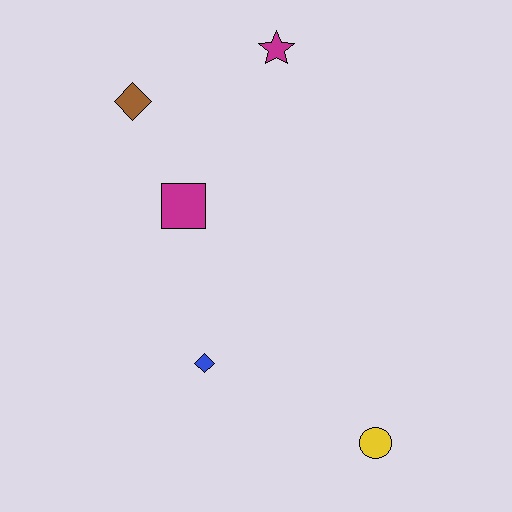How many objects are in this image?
There are 5 objects.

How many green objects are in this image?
There are no green objects.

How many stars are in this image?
There is 1 star.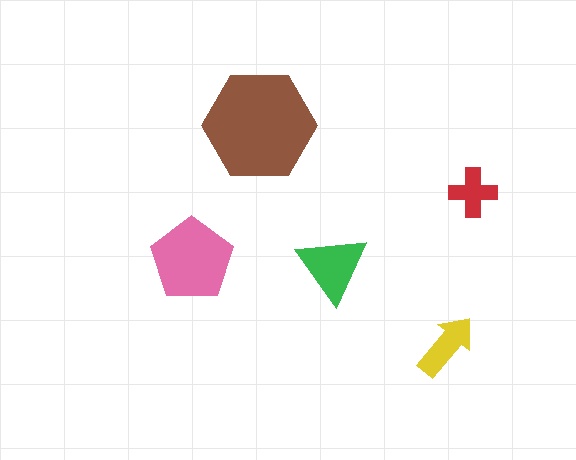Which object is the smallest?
The red cross.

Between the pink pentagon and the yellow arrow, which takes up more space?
The pink pentagon.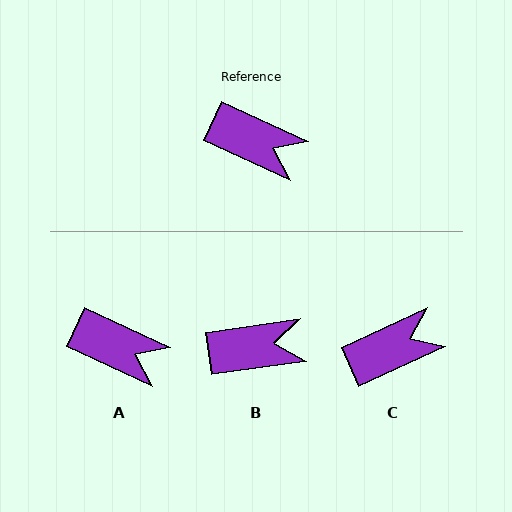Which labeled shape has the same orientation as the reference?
A.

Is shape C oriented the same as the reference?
No, it is off by about 49 degrees.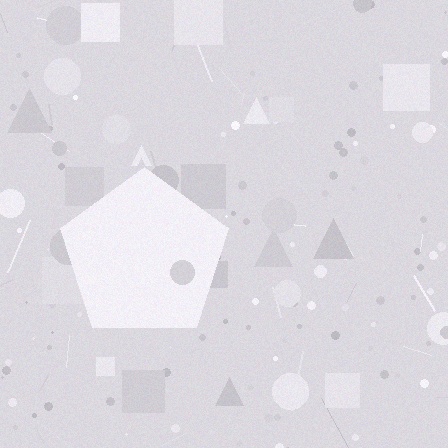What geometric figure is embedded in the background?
A pentagon is embedded in the background.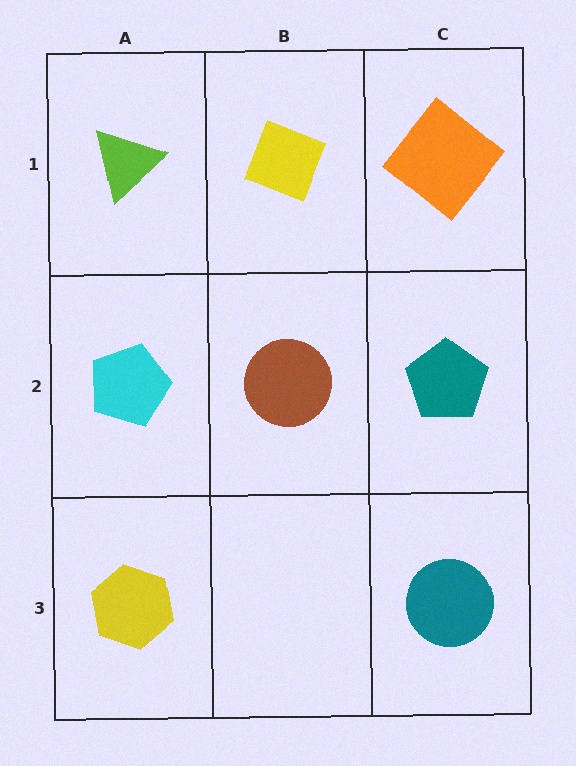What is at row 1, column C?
An orange diamond.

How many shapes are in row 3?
2 shapes.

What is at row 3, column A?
A yellow hexagon.